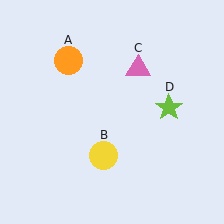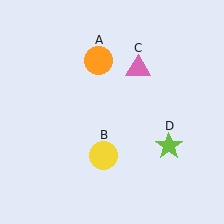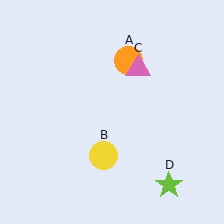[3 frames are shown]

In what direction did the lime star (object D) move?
The lime star (object D) moved down.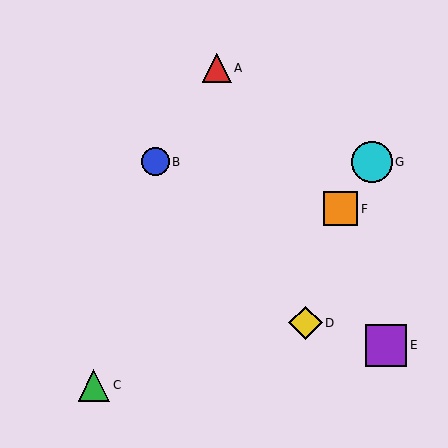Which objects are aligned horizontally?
Objects B, G are aligned horizontally.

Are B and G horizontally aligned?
Yes, both are at y≈162.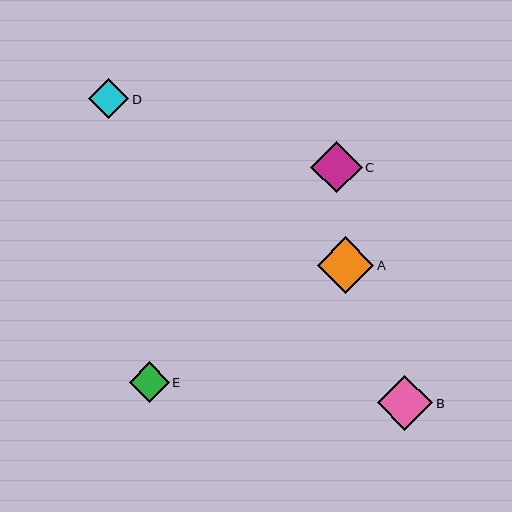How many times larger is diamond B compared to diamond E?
Diamond B is approximately 1.4 times the size of diamond E.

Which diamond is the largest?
Diamond A is the largest with a size of approximately 57 pixels.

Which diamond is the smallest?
Diamond E is the smallest with a size of approximately 40 pixels.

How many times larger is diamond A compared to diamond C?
Diamond A is approximately 1.1 times the size of diamond C.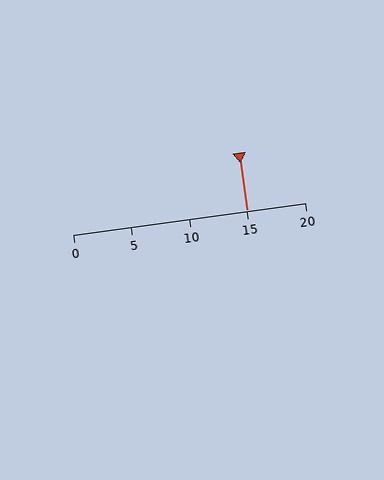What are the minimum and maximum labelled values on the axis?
The axis runs from 0 to 20.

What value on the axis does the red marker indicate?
The marker indicates approximately 15.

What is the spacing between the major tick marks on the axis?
The major ticks are spaced 5 apart.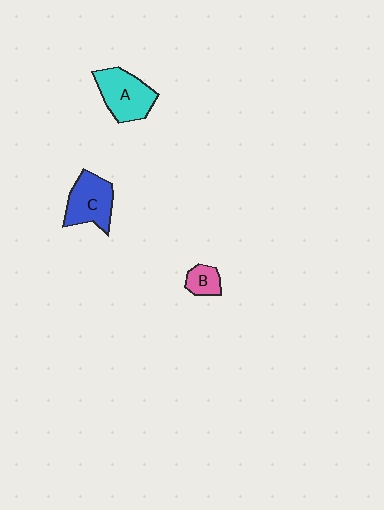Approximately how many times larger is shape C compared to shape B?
Approximately 2.3 times.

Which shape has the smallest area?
Shape B (pink).